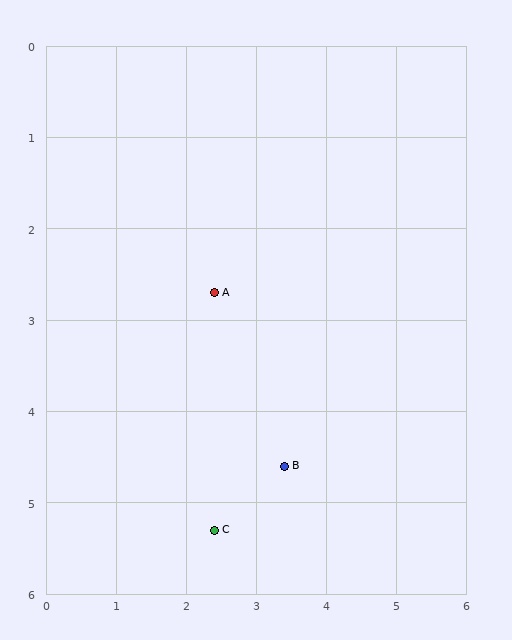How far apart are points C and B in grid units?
Points C and B are about 1.2 grid units apart.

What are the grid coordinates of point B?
Point B is at approximately (3.4, 4.6).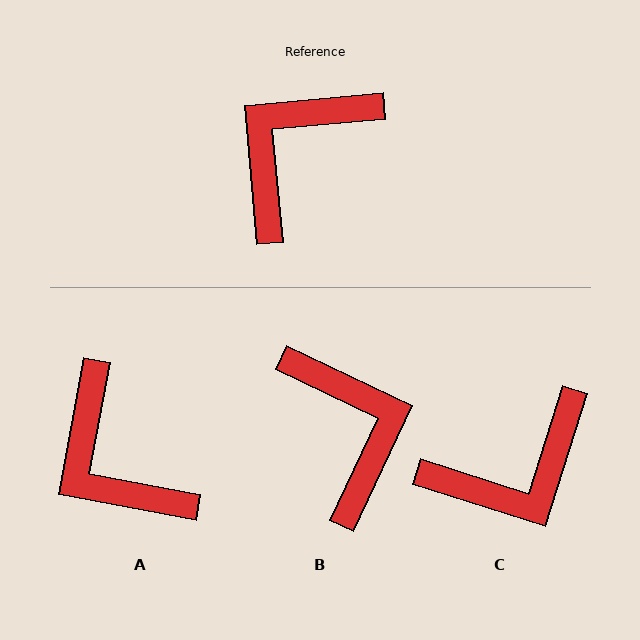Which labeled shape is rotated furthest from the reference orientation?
C, about 157 degrees away.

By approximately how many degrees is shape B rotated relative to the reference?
Approximately 120 degrees clockwise.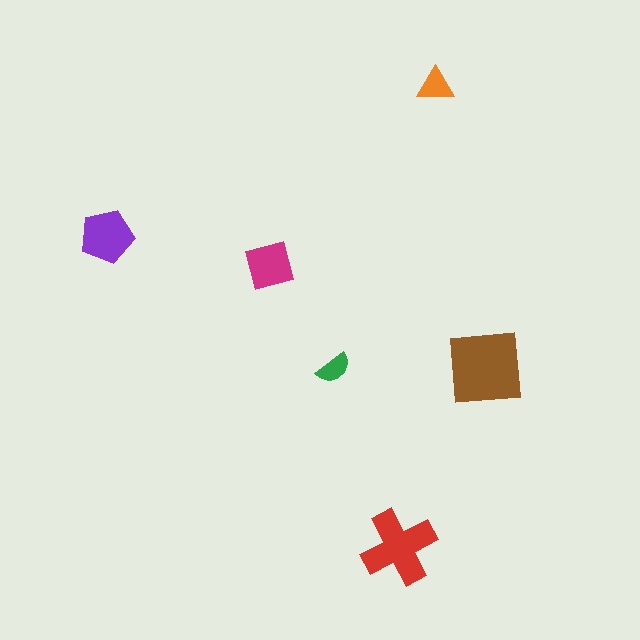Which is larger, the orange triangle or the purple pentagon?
The purple pentagon.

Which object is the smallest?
The green semicircle.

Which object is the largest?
The brown square.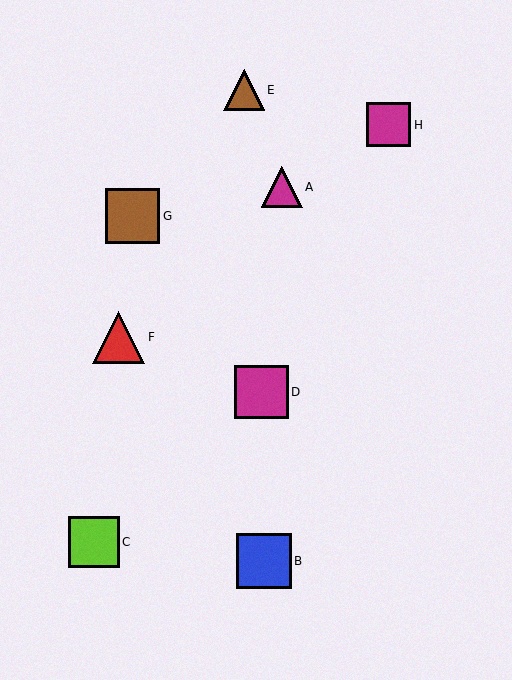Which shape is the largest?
The blue square (labeled B) is the largest.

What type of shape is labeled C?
Shape C is a lime square.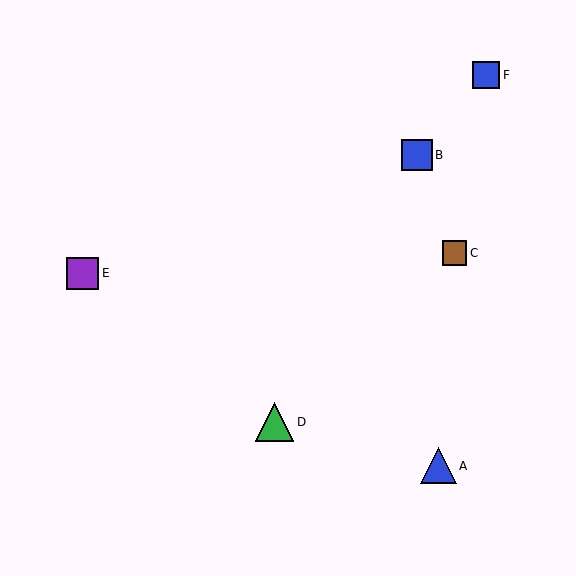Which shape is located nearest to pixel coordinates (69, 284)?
The purple square (labeled E) at (83, 273) is nearest to that location.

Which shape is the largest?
The green triangle (labeled D) is the largest.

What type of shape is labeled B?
Shape B is a blue square.